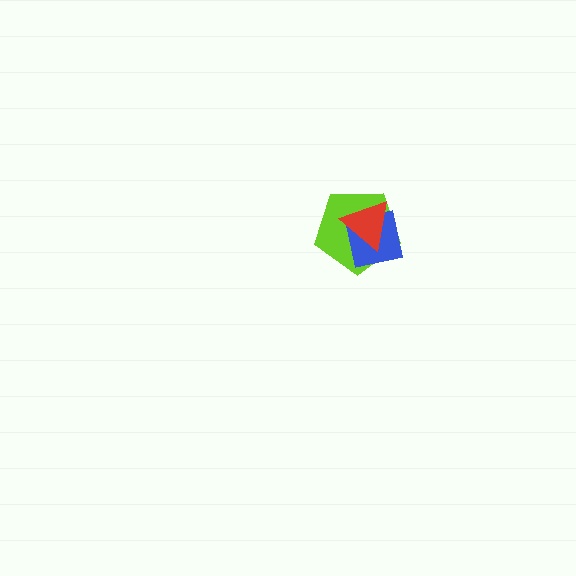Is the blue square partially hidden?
Yes, it is partially covered by another shape.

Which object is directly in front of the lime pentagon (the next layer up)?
The blue square is directly in front of the lime pentagon.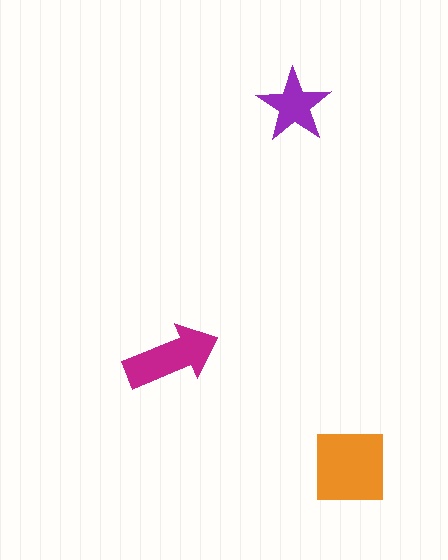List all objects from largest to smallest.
The orange square, the magenta arrow, the purple star.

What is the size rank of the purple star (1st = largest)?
3rd.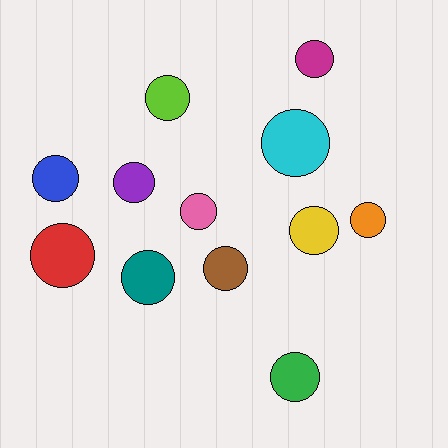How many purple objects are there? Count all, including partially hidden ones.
There is 1 purple object.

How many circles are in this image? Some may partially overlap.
There are 12 circles.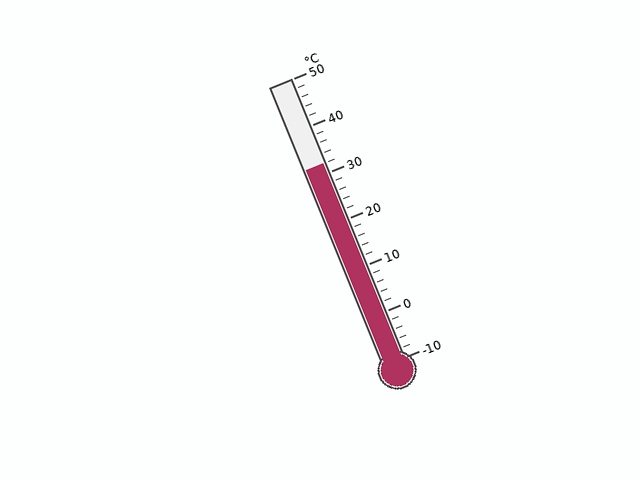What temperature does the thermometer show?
The thermometer shows approximately 32°C.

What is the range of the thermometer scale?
The thermometer scale ranges from -10°C to 50°C.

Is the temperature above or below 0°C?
The temperature is above 0°C.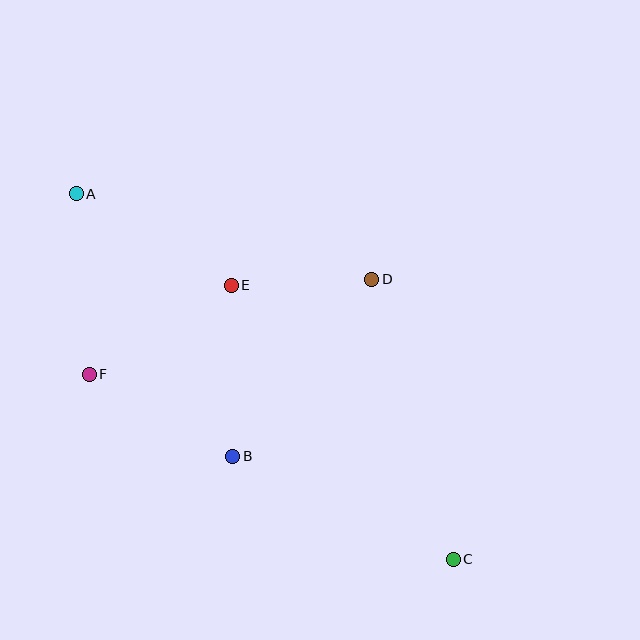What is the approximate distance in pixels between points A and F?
The distance between A and F is approximately 181 pixels.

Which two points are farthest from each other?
Points A and C are farthest from each other.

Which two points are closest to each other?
Points D and E are closest to each other.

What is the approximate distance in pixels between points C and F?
The distance between C and F is approximately 409 pixels.